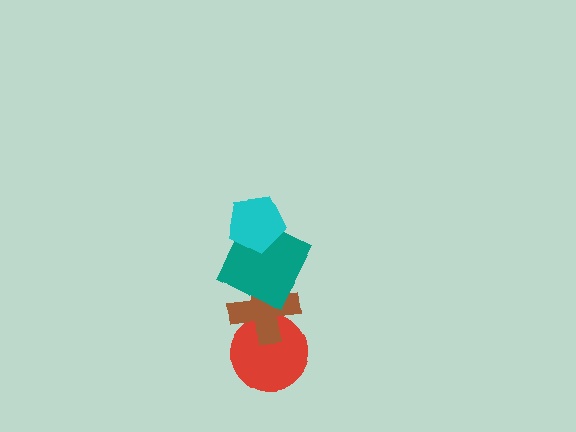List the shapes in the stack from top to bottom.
From top to bottom: the cyan pentagon, the teal square, the brown cross, the red circle.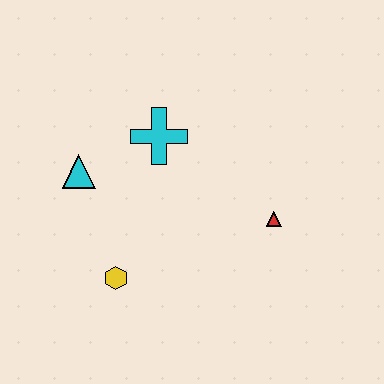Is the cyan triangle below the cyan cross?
Yes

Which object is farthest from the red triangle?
The cyan triangle is farthest from the red triangle.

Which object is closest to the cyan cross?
The cyan triangle is closest to the cyan cross.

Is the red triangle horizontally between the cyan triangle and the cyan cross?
No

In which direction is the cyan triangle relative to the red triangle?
The cyan triangle is to the left of the red triangle.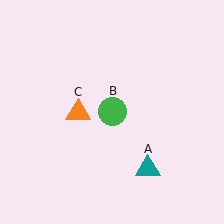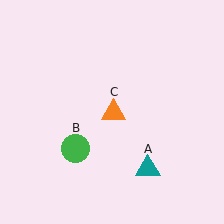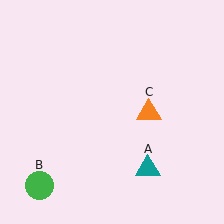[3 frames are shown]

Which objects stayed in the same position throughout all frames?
Teal triangle (object A) remained stationary.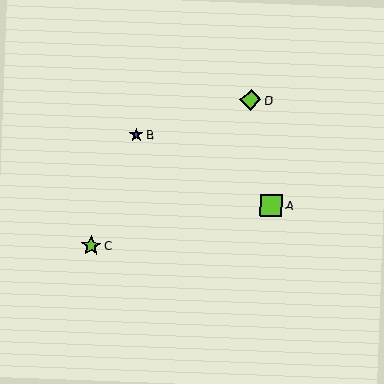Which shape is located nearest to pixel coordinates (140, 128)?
The blue star (labeled B) at (136, 135) is nearest to that location.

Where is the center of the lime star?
The center of the lime star is at (91, 246).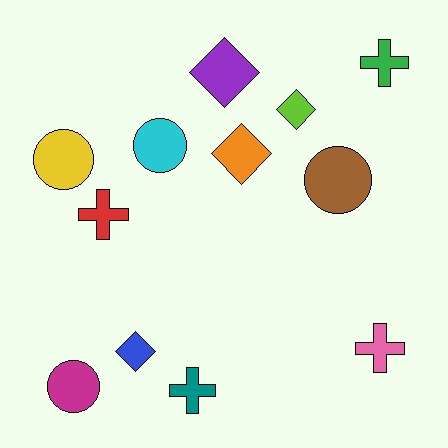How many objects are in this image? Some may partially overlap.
There are 12 objects.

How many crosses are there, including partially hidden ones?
There are 4 crosses.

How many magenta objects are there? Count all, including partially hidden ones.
There is 1 magenta object.